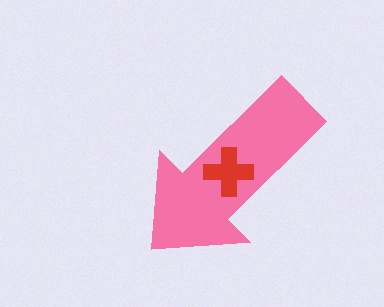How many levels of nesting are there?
2.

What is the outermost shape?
The pink arrow.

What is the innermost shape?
The red cross.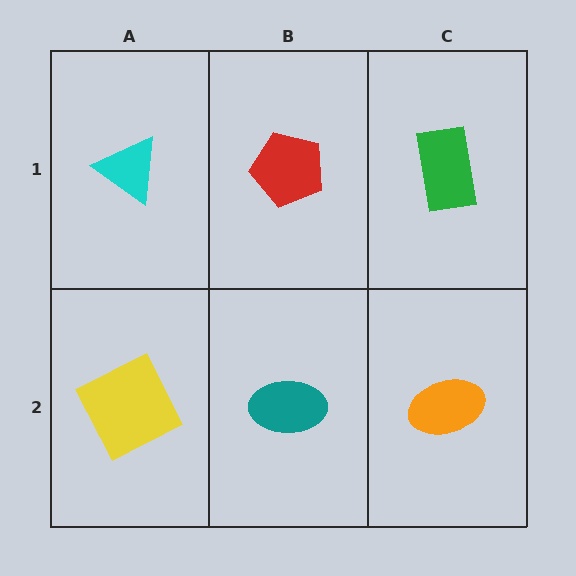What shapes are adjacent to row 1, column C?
An orange ellipse (row 2, column C), a red pentagon (row 1, column B).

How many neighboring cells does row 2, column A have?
2.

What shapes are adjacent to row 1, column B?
A teal ellipse (row 2, column B), a cyan triangle (row 1, column A), a green rectangle (row 1, column C).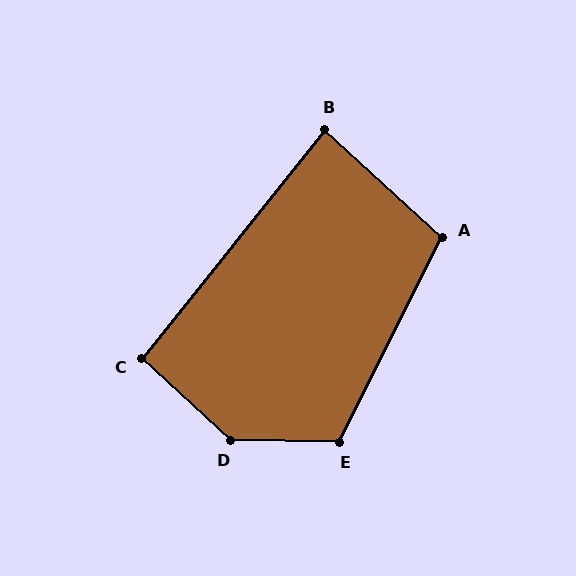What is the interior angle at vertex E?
Approximately 116 degrees (obtuse).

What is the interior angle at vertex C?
Approximately 94 degrees (approximately right).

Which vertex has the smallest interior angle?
B, at approximately 86 degrees.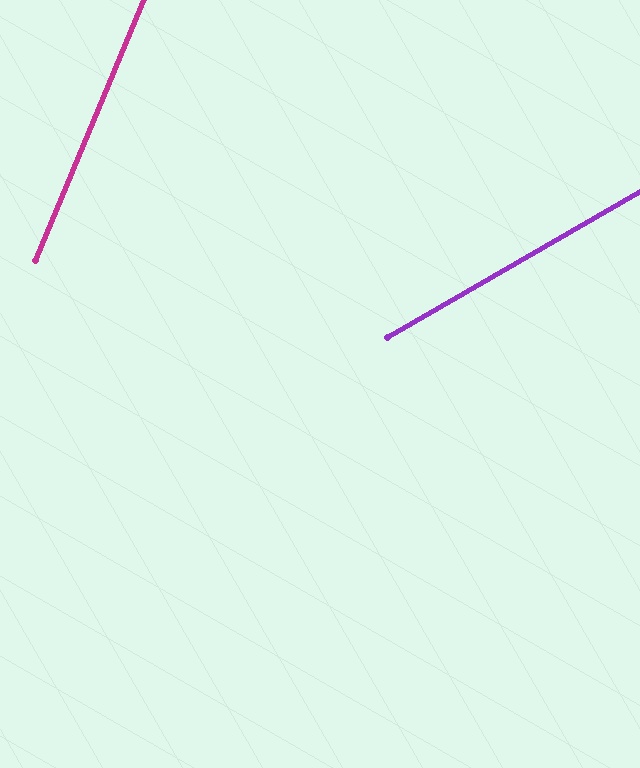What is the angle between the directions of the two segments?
Approximately 38 degrees.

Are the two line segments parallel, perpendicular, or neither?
Neither parallel nor perpendicular — they differ by about 38°.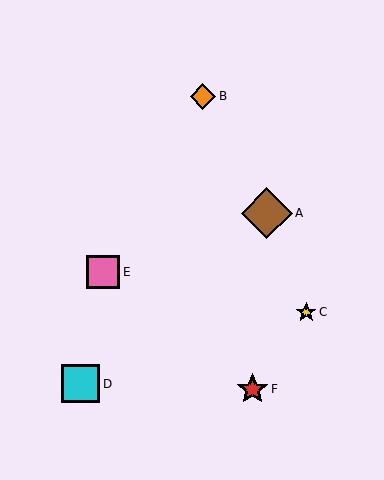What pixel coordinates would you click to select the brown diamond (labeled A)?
Click at (267, 213) to select the brown diamond A.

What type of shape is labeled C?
Shape C is a yellow star.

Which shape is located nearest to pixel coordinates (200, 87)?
The orange diamond (labeled B) at (203, 96) is nearest to that location.